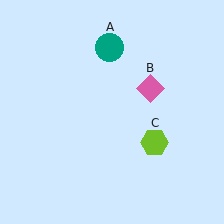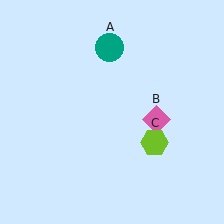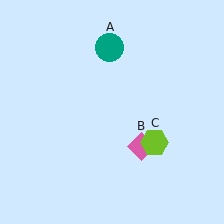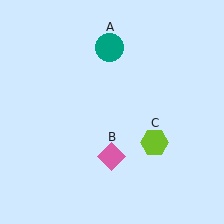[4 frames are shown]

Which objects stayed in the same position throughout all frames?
Teal circle (object A) and lime hexagon (object C) remained stationary.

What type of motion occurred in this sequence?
The pink diamond (object B) rotated clockwise around the center of the scene.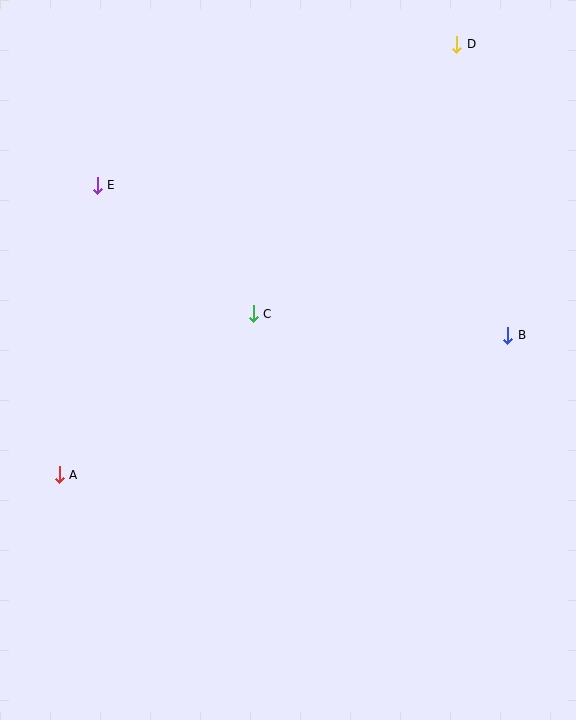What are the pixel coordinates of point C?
Point C is at (253, 314).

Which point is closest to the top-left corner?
Point E is closest to the top-left corner.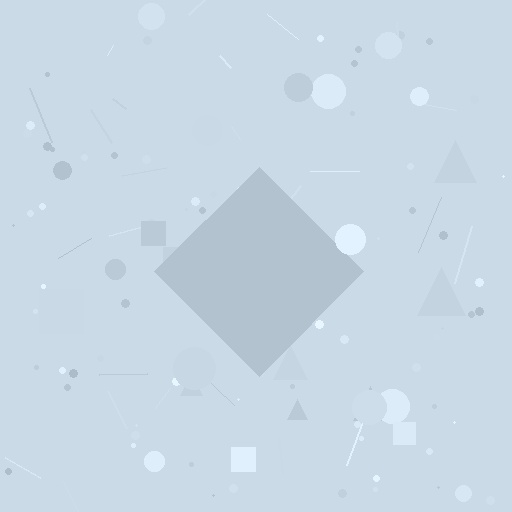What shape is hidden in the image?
A diamond is hidden in the image.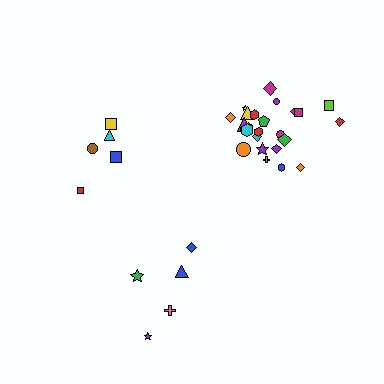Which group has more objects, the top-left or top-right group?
The top-right group.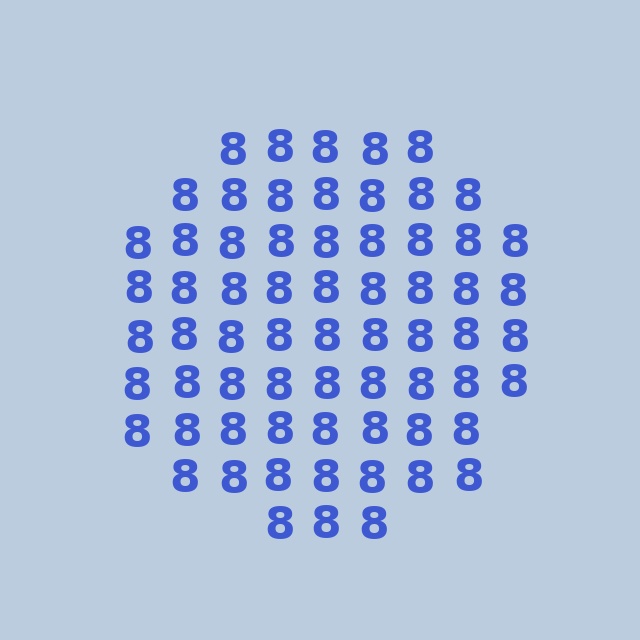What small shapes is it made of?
It is made of small digit 8's.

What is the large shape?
The large shape is a circle.